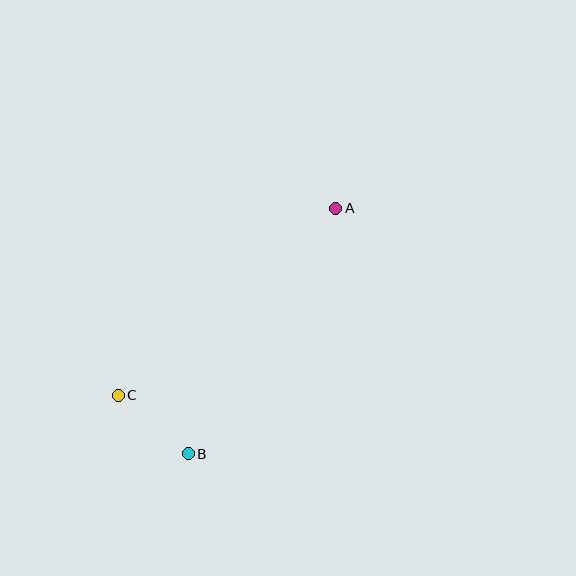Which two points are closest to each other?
Points B and C are closest to each other.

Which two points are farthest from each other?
Points A and C are farthest from each other.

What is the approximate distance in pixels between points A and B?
The distance between A and B is approximately 286 pixels.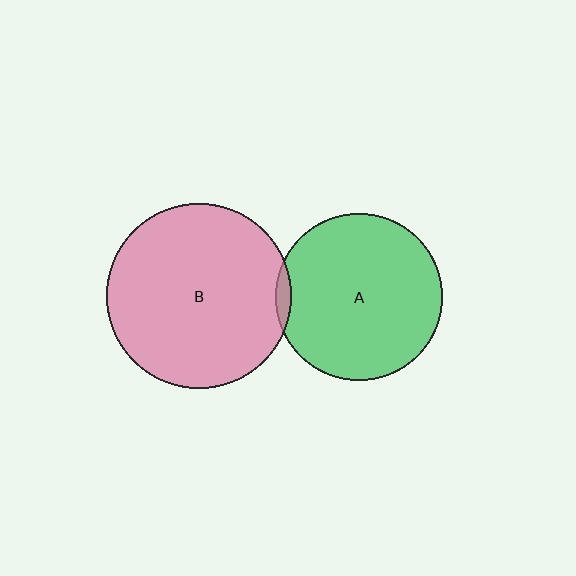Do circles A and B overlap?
Yes.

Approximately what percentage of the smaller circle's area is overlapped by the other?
Approximately 5%.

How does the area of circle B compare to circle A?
Approximately 1.2 times.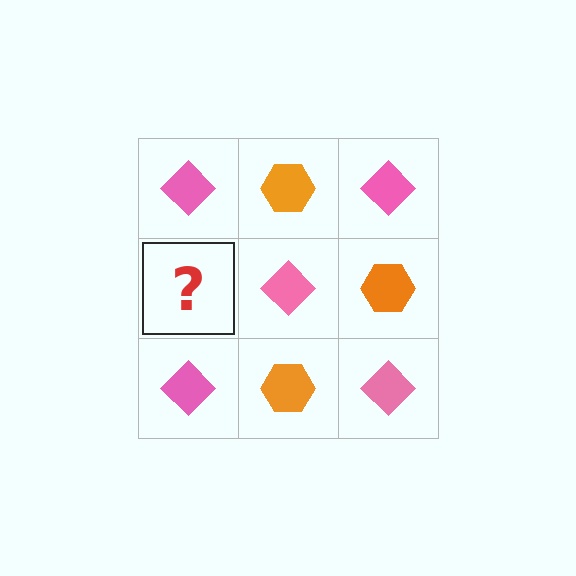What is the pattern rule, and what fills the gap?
The rule is that it alternates pink diamond and orange hexagon in a checkerboard pattern. The gap should be filled with an orange hexagon.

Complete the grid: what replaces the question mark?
The question mark should be replaced with an orange hexagon.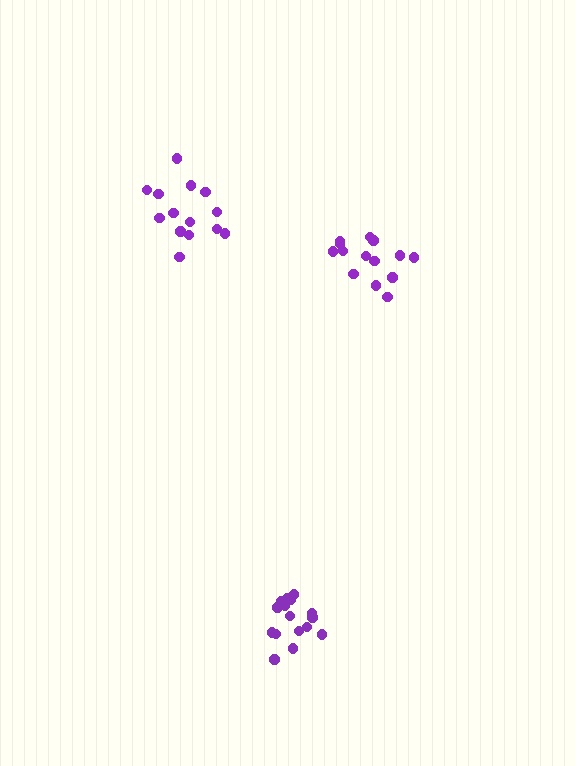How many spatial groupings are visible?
There are 3 spatial groupings.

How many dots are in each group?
Group 1: 16 dots, Group 2: 14 dots, Group 3: 14 dots (44 total).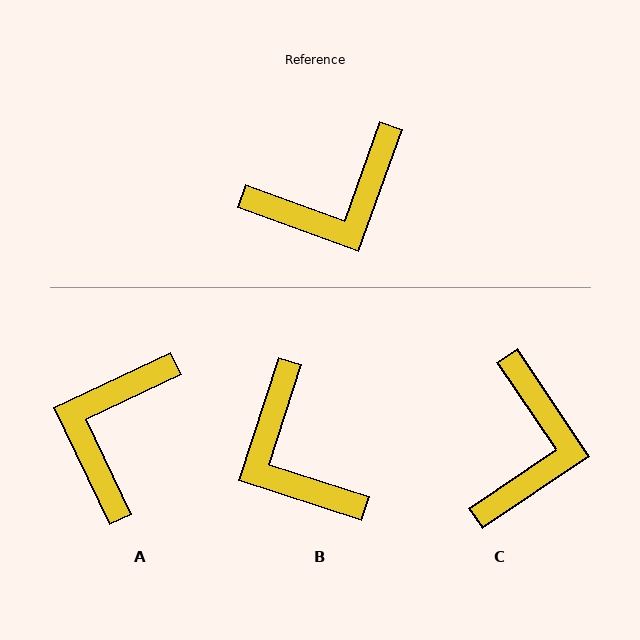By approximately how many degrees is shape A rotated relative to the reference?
Approximately 135 degrees clockwise.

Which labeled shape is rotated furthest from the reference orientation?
A, about 135 degrees away.